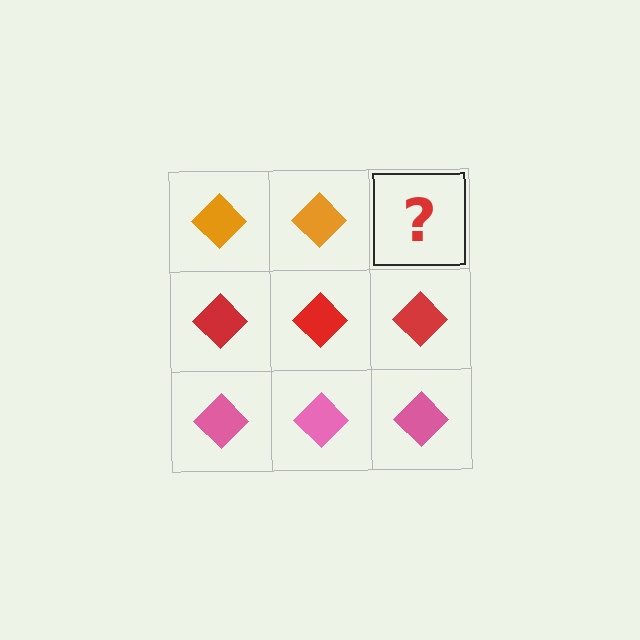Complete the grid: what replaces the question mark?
The question mark should be replaced with an orange diamond.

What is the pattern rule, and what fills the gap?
The rule is that each row has a consistent color. The gap should be filled with an orange diamond.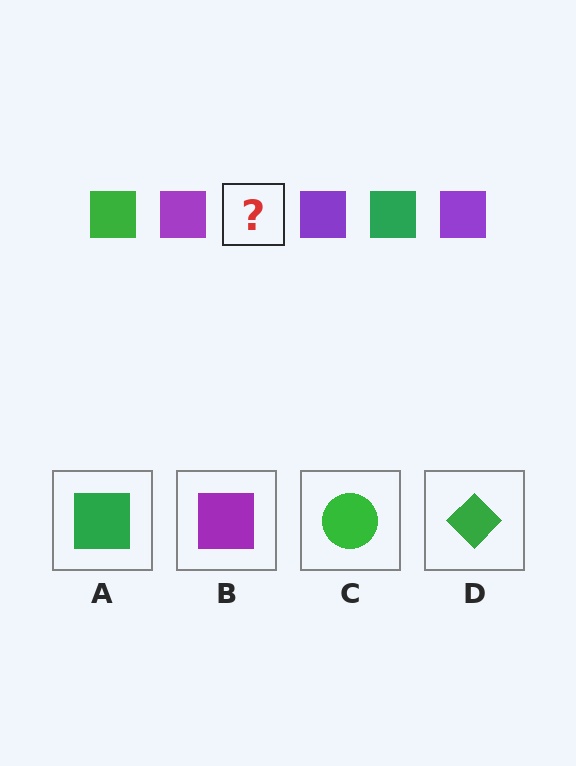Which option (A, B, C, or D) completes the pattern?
A.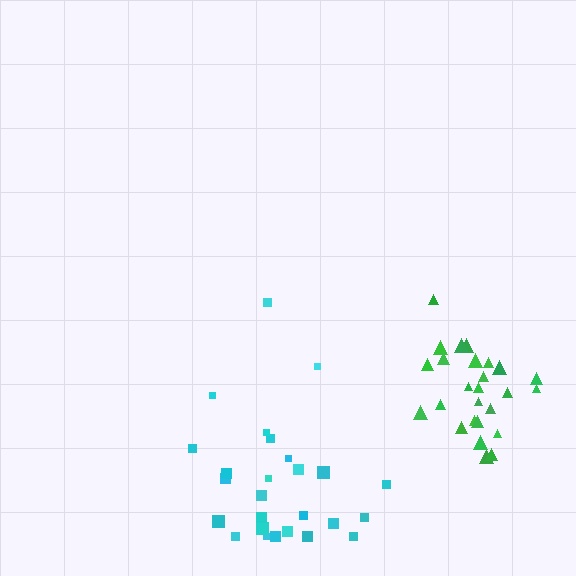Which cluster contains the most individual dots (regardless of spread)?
Green (26).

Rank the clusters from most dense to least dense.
green, cyan.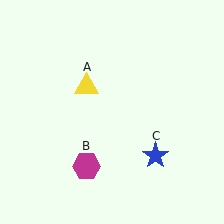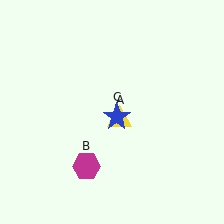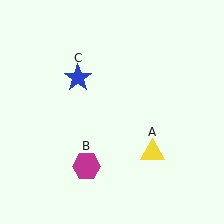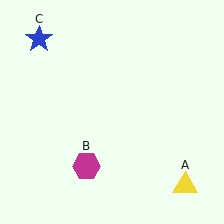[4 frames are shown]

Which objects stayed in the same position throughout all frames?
Magenta hexagon (object B) remained stationary.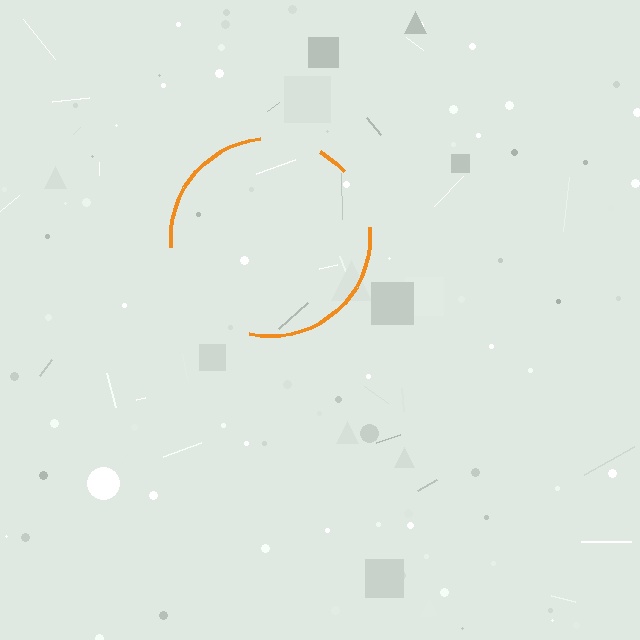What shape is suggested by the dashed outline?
The dashed outline suggests a circle.